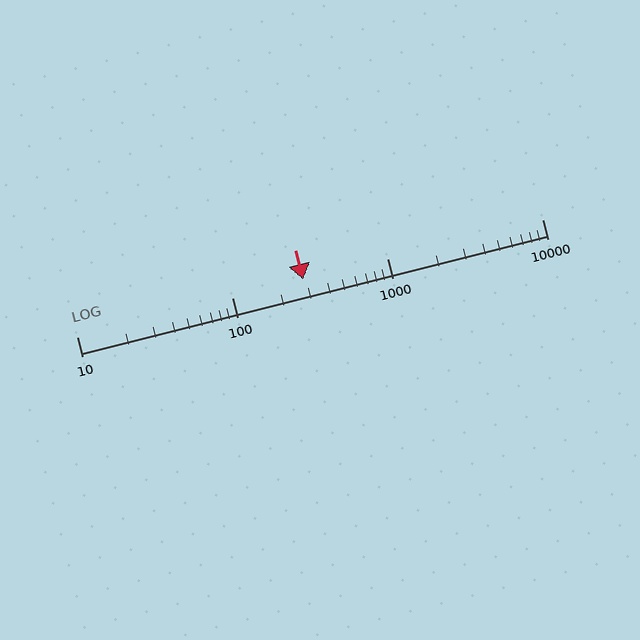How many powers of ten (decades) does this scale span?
The scale spans 3 decades, from 10 to 10000.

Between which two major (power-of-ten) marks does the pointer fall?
The pointer is between 100 and 1000.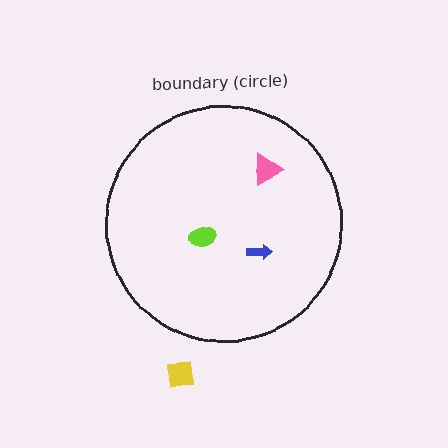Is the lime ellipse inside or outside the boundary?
Inside.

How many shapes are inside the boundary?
3 inside, 1 outside.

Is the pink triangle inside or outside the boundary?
Inside.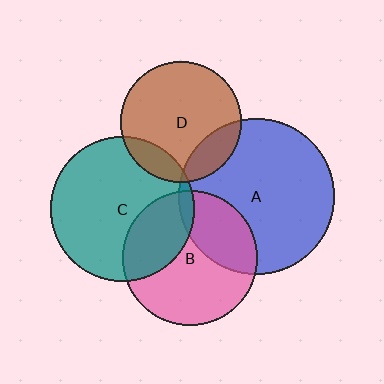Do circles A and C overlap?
Yes.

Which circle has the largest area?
Circle A (blue).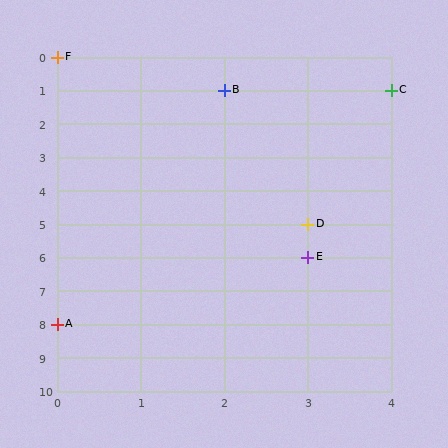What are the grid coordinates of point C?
Point C is at grid coordinates (4, 1).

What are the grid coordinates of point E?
Point E is at grid coordinates (3, 6).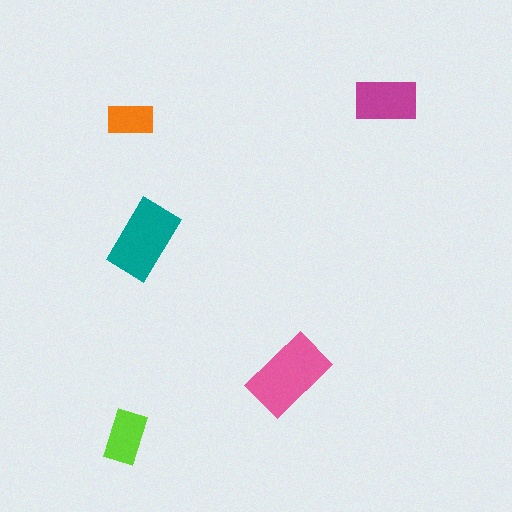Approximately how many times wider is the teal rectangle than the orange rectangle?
About 1.5 times wider.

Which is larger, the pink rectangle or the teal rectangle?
The pink one.